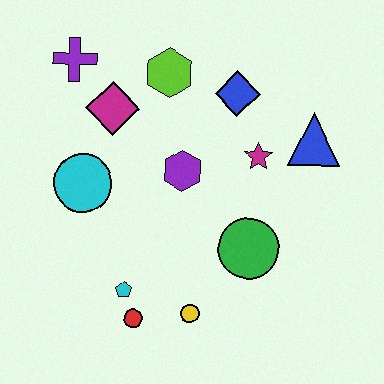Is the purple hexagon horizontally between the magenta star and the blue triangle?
No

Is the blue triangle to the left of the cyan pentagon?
No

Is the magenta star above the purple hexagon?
Yes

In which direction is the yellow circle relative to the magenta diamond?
The yellow circle is below the magenta diamond.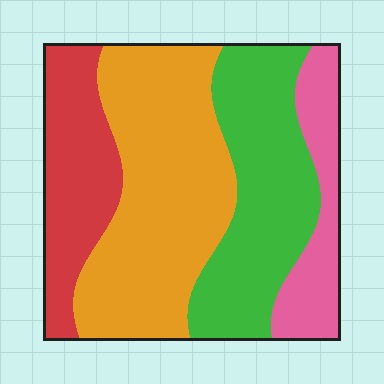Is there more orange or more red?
Orange.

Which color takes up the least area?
Pink, at roughly 15%.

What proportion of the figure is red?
Red takes up about one fifth (1/5) of the figure.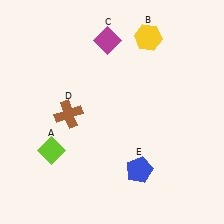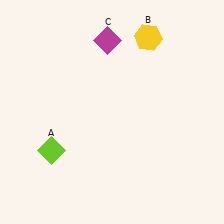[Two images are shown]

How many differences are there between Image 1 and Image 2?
There are 2 differences between the two images.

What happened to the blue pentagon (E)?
The blue pentagon (E) was removed in Image 2. It was in the bottom-right area of Image 1.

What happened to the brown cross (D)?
The brown cross (D) was removed in Image 2. It was in the bottom-left area of Image 1.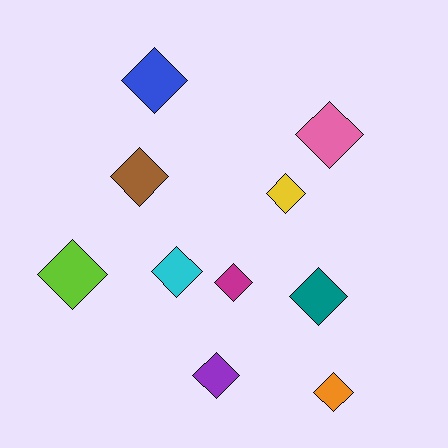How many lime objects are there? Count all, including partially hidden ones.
There is 1 lime object.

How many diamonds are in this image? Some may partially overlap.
There are 10 diamonds.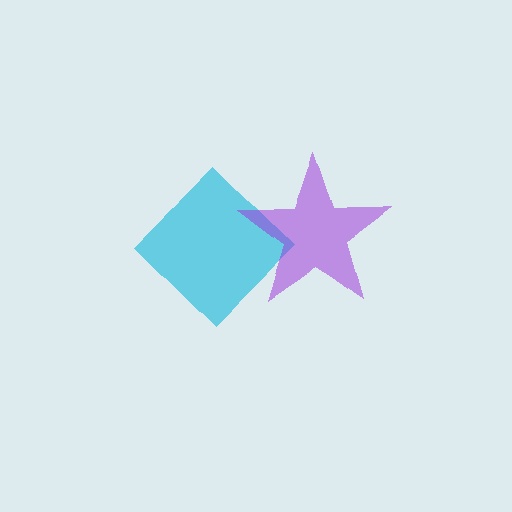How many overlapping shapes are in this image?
There are 2 overlapping shapes in the image.